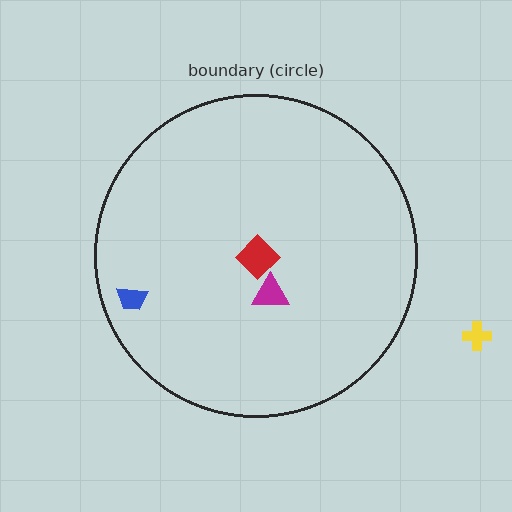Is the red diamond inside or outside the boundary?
Inside.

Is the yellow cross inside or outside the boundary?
Outside.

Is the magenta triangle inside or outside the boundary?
Inside.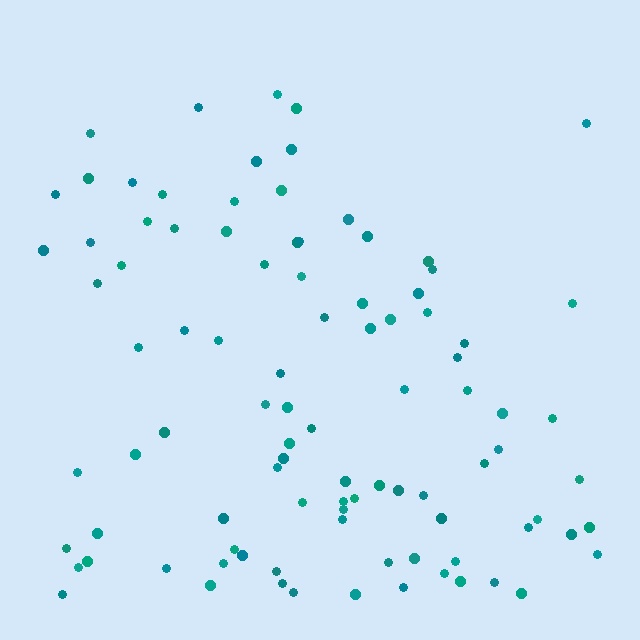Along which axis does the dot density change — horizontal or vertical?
Vertical.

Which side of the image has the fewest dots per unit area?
The top.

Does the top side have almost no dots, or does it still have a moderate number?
Still a moderate number, just noticeably fewer than the bottom.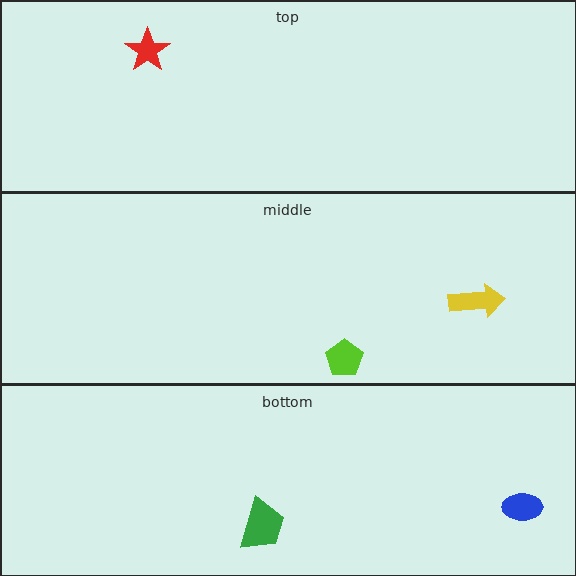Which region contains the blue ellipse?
The bottom region.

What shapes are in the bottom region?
The green trapezoid, the blue ellipse.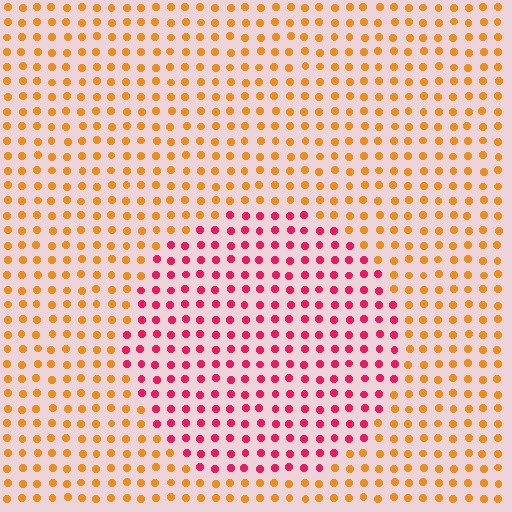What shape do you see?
I see a circle.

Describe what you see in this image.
The image is filled with small orange elements in a uniform arrangement. A circle-shaped region is visible where the elements are tinted to a slightly different hue, forming a subtle color boundary.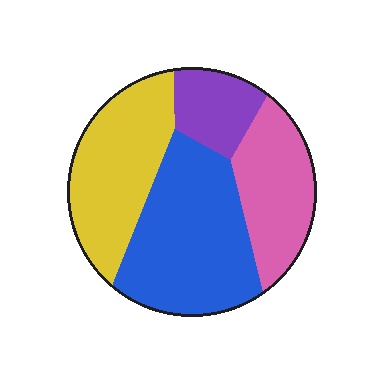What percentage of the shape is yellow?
Yellow takes up about one quarter (1/4) of the shape.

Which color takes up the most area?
Blue, at roughly 35%.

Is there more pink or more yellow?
Yellow.